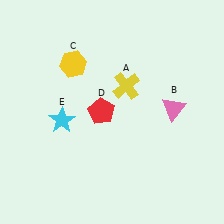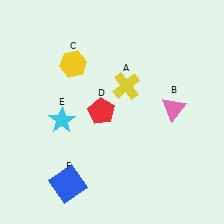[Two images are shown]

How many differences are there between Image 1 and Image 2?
There is 1 difference between the two images.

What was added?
A blue square (F) was added in Image 2.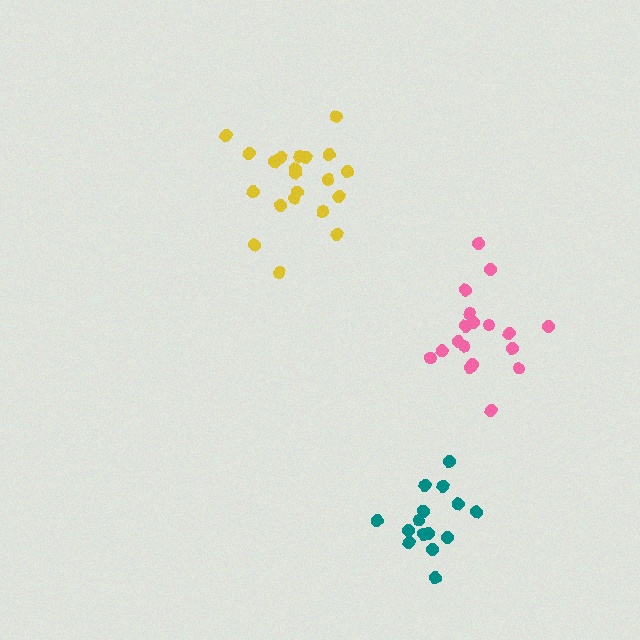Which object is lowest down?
The teal cluster is bottommost.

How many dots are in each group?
Group 1: 21 dots, Group 2: 18 dots, Group 3: 15 dots (54 total).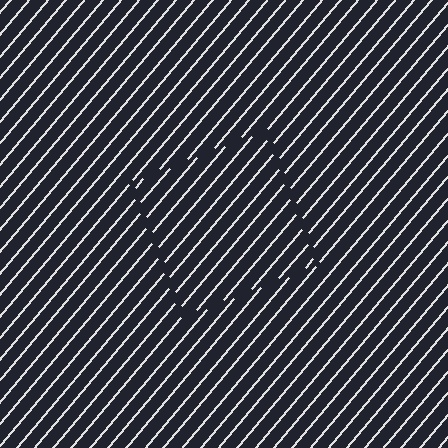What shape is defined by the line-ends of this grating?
An illusory square. The interior of the shape contains the same grating, shifted by half a period — the contour is defined by the phase discontinuity where line-ends from the inner and outer gratings abut.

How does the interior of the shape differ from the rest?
The interior of the shape contains the same grating, shifted by half a period — the contour is defined by the phase discontinuity where line-ends from the inner and outer gratings abut.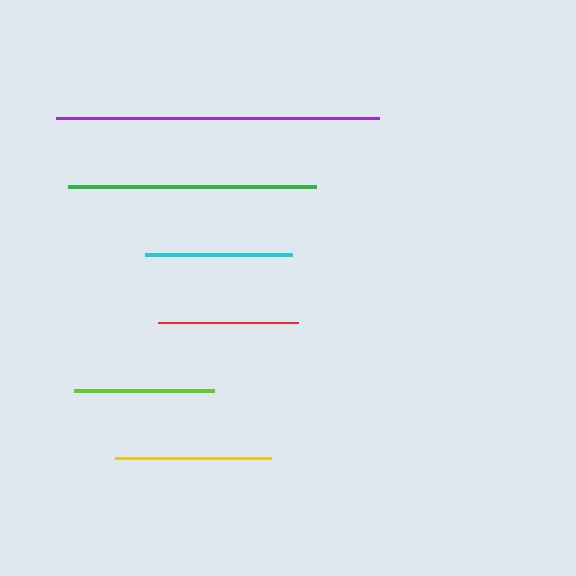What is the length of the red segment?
The red segment is approximately 139 pixels long.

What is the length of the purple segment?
The purple segment is approximately 323 pixels long.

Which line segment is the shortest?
The red line is the shortest at approximately 139 pixels.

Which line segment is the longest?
The purple line is the longest at approximately 323 pixels.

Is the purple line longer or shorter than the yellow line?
The purple line is longer than the yellow line.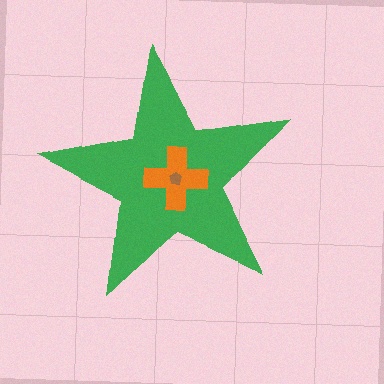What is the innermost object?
The brown pentagon.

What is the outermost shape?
The green star.